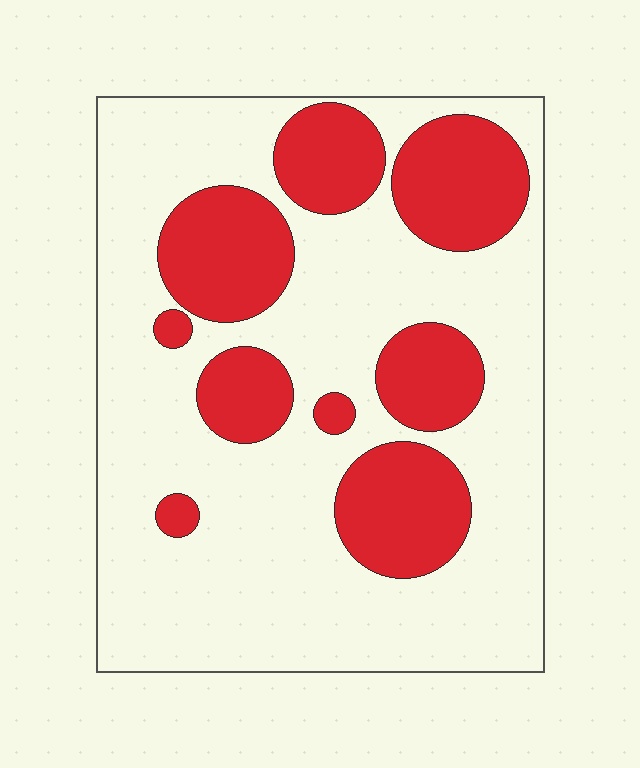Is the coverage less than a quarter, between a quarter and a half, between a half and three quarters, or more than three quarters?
Between a quarter and a half.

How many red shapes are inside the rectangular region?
9.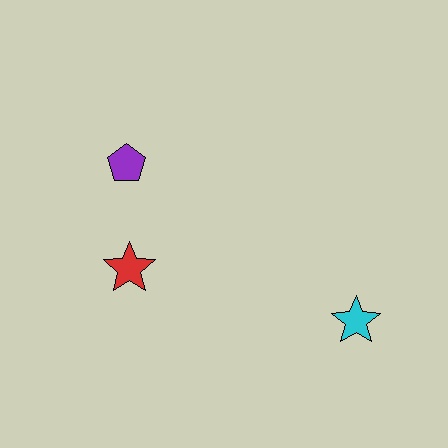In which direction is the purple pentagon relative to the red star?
The purple pentagon is above the red star.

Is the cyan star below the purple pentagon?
Yes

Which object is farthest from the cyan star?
The purple pentagon is farthest from the cyan star.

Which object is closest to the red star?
The purple pentagon is closest to the red star.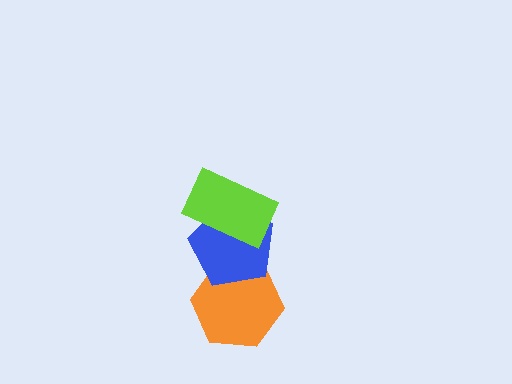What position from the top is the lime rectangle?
The lime rectangle is 1st from the top.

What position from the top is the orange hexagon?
The orange hexagon is 3rd from the top.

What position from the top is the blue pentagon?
The blue pentagon is 2nd from the top.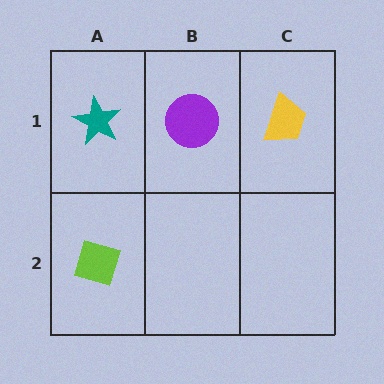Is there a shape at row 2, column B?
No, that cell is empty.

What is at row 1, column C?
A yellow trapezoid.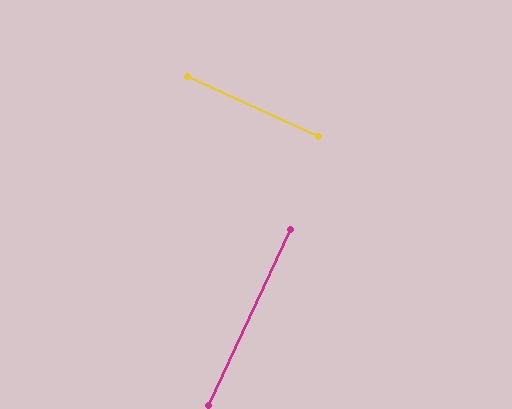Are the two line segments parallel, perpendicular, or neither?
Perpendicular — they meet at approximately 90°.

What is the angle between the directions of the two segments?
Approximately 90 degrees.